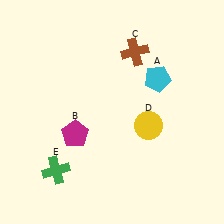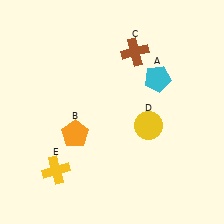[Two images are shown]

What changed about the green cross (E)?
In Image 1, E is green. In Image 2, it changed to yellow.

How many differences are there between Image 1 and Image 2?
There are 2 differences between the two images.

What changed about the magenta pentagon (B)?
In Image 1, B is magenta. In Image 2, it changed to orange.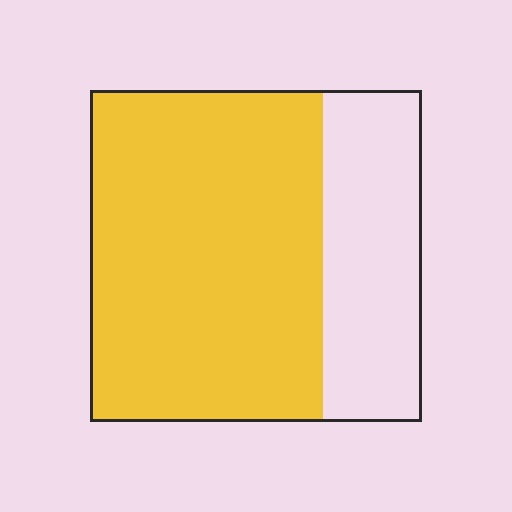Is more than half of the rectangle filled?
Yes.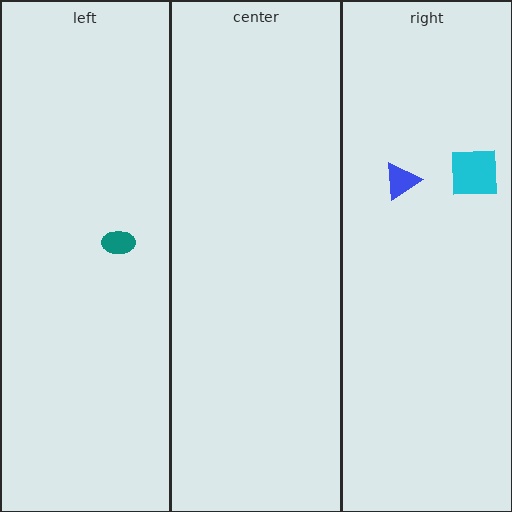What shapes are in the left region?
The teal ellipse.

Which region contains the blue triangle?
The right region.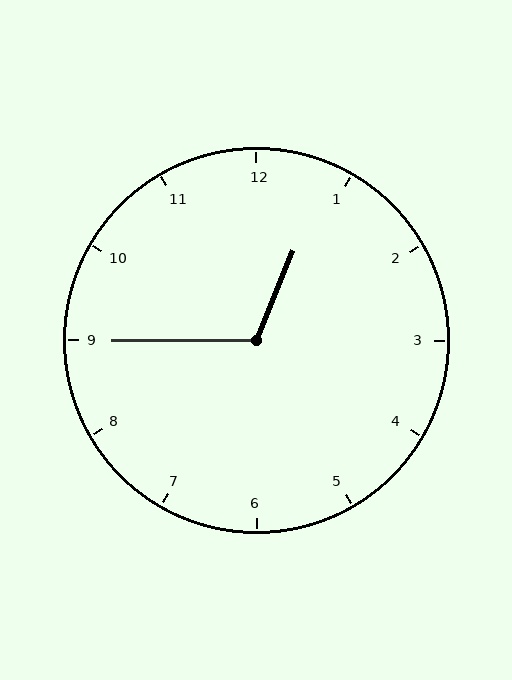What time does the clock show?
12:45.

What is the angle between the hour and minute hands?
Approximately 112 degrees.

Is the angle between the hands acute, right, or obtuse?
It is obtuse.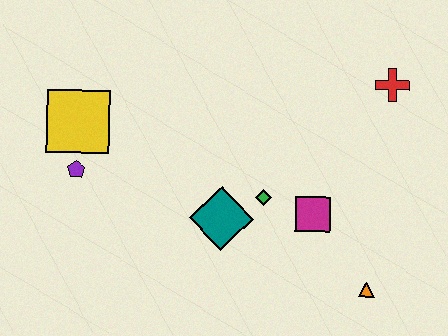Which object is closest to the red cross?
The magenta square is closest to the red cross.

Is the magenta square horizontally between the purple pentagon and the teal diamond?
No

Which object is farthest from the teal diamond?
The red cross is farthest from the teal diamond.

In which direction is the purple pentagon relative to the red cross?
The purple pentagon is to the left of the red cross.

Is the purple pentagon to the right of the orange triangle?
No